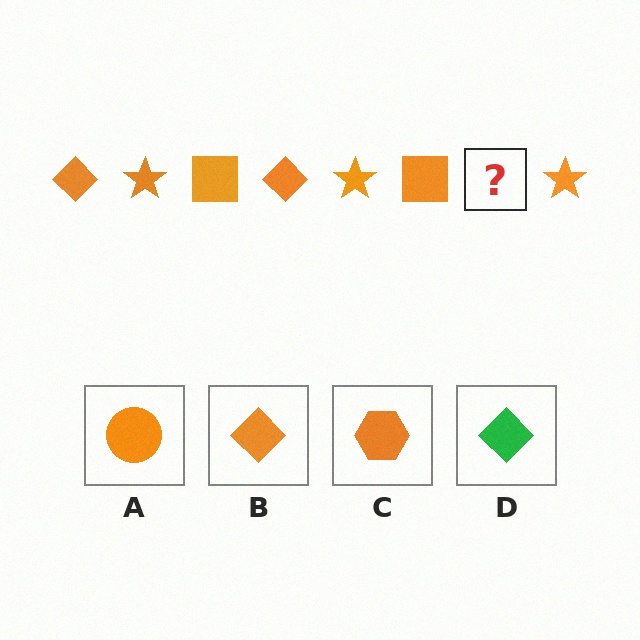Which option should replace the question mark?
Option B.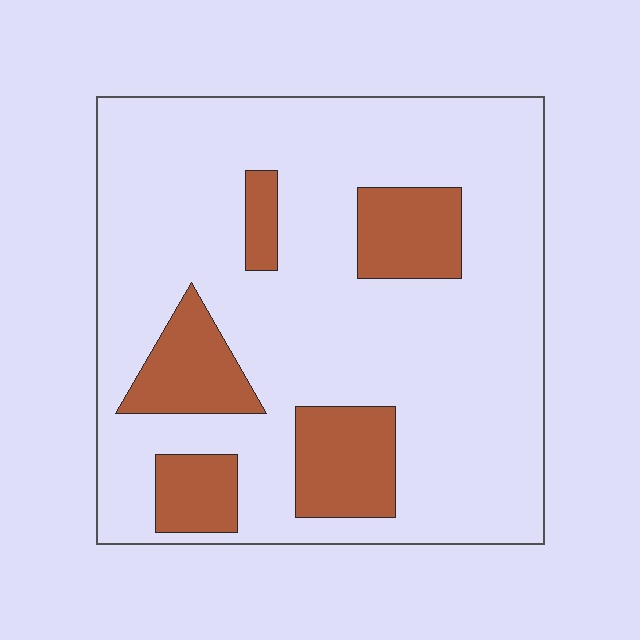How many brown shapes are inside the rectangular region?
5.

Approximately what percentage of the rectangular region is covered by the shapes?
Approximately 20%.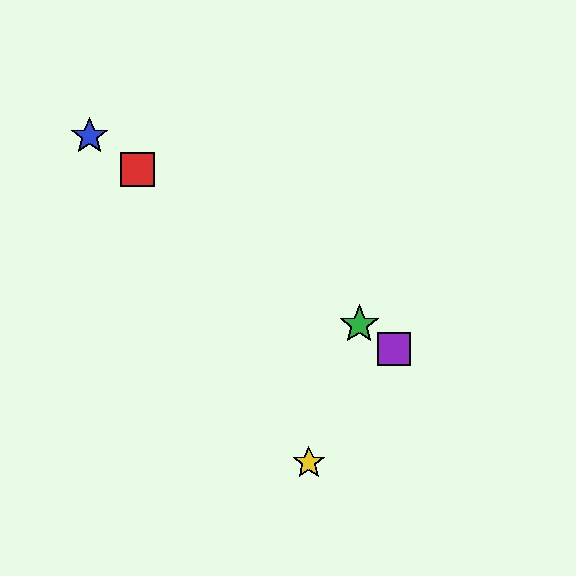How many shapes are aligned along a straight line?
4 shapes (the red square, the blue star, the green star, the purple square) are aligned along a straight line.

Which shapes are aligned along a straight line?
The red square, the blue star, the green star, the purple square are aligned along a straight line.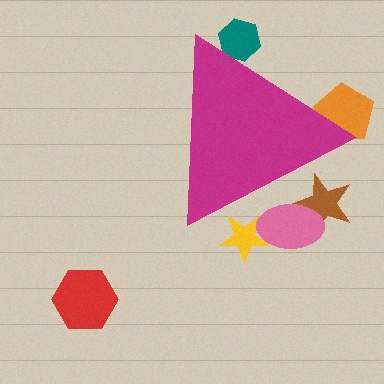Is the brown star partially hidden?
Yes, the brown star is partially hidden behind the magenta triangle.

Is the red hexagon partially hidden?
No, the red hexagon is fully visible.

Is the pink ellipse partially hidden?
Yes, the pink ellipse is partially hidden behind the magenta triangle.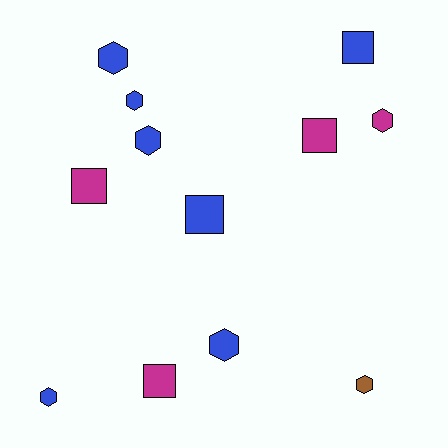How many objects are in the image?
There are 12 objects.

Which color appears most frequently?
Blue, with 7 objects.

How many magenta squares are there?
There are 3 magenta squares.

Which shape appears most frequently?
Hexagon, with 7 objects.